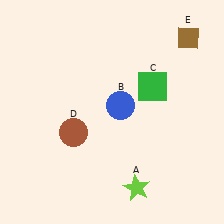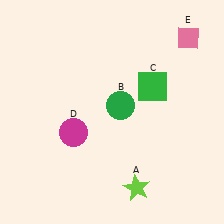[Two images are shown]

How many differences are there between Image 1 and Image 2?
There are 3 differences between the two images.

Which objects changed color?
B changed from blue to green. D changed from brown to magenta. E changed from brown to pink.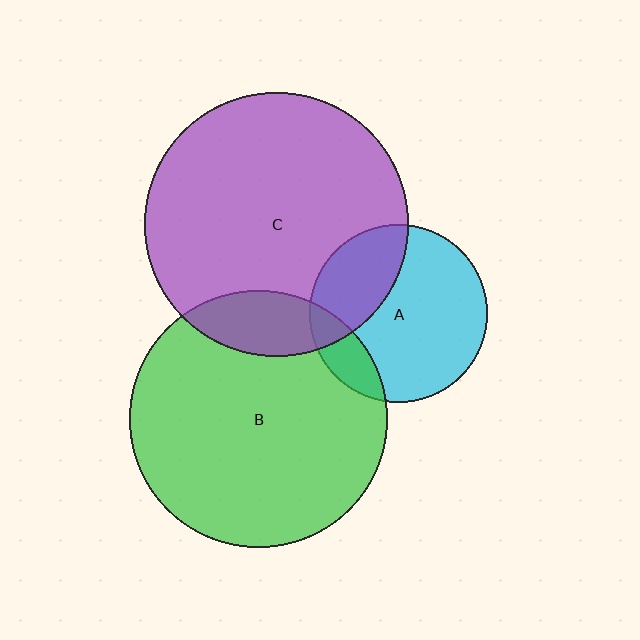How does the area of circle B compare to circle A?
Approximately 2.1 times.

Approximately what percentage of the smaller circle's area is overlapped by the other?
Approximately 15%.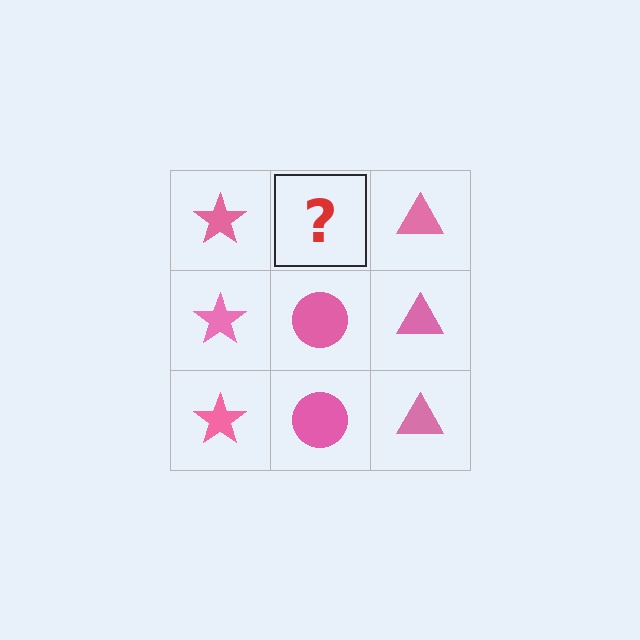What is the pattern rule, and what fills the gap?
The rule is that each column has a consistent shape. The gap should be filled with a pink circle.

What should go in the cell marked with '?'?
The missing cell should contain a pink circle.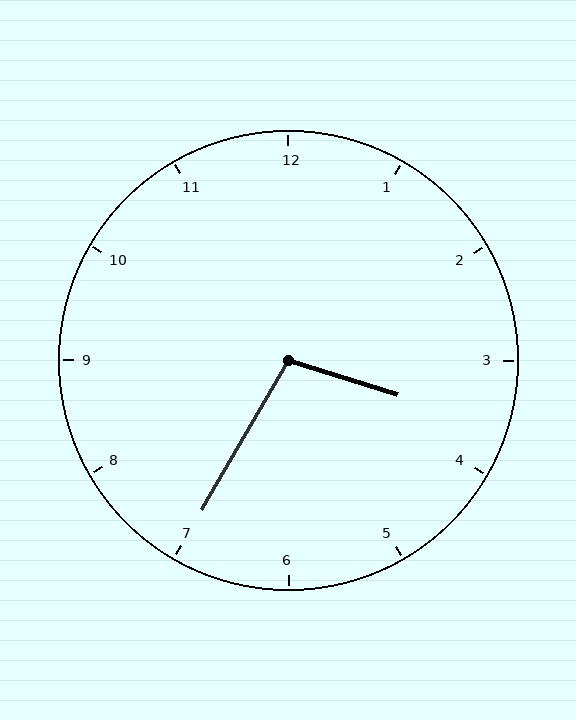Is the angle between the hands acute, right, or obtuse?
It is obtuse.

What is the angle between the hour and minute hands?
Approximately 102 degrees.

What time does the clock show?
3:35.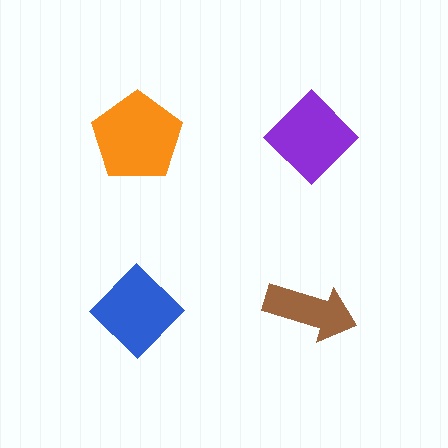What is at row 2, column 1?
A blue diamond.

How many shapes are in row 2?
2 shapes.